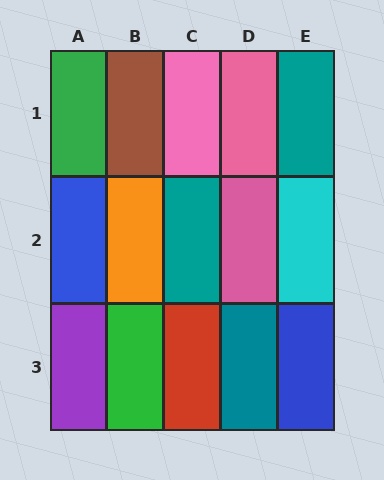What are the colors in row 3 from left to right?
Purple, green, red, teal, blue.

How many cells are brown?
1 cell is brown.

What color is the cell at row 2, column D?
Pink.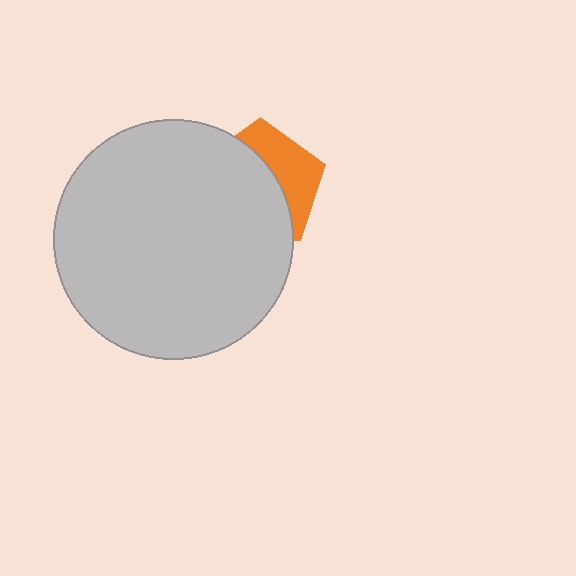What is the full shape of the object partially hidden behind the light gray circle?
The partially hidden object is an orange pentagon.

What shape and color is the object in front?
The object in front is a light gray circle.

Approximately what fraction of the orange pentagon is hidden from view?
Roughly 63% of the orange pentagon is hidden behind the light gray circle.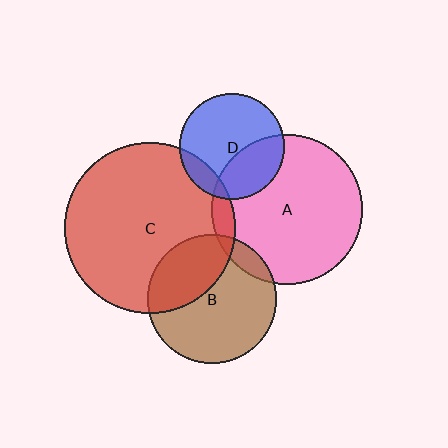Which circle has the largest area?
Circle C (red).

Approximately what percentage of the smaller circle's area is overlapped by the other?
Approximately 35%.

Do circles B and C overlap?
Yes.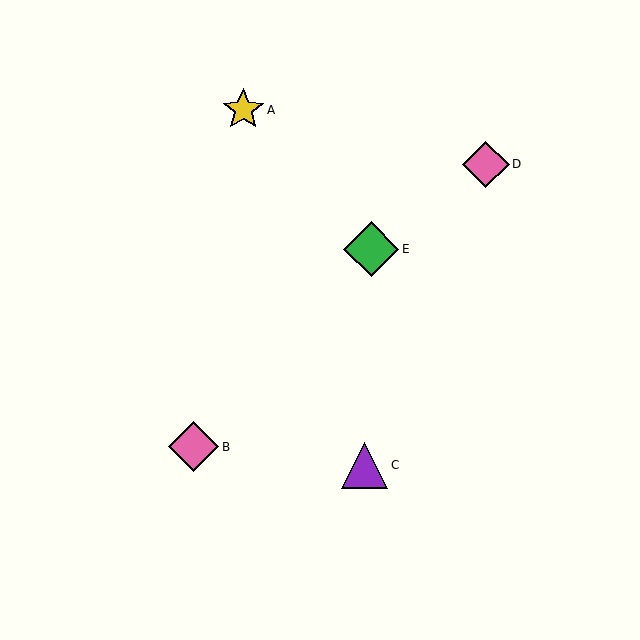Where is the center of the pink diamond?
The center of the pink diamond is at (193, 447).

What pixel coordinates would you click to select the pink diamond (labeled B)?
Click at (193, 447) to select the pink diamond B.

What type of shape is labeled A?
Shape A is a yellow star.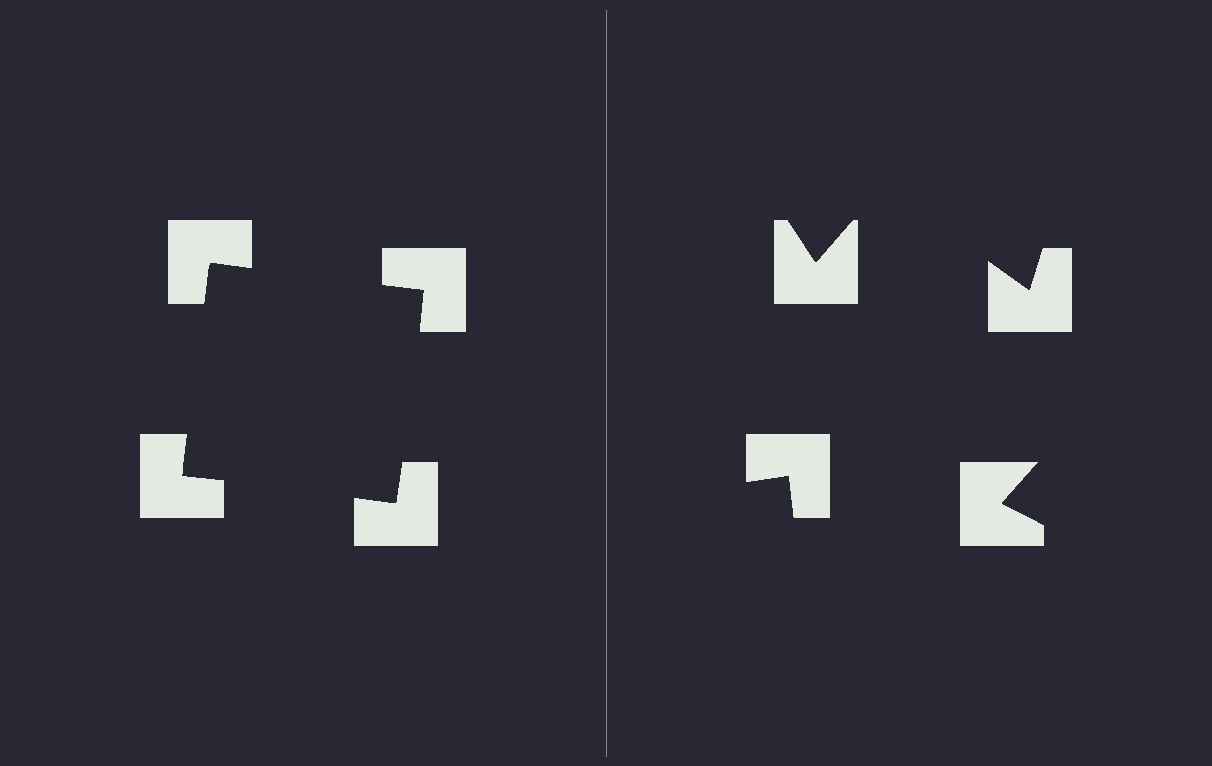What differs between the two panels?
The notched squares are positioned identically on both sides; only the wedge orientations differ. On the left they align to a square; on the right they are misaligned.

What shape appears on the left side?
An illusory square.